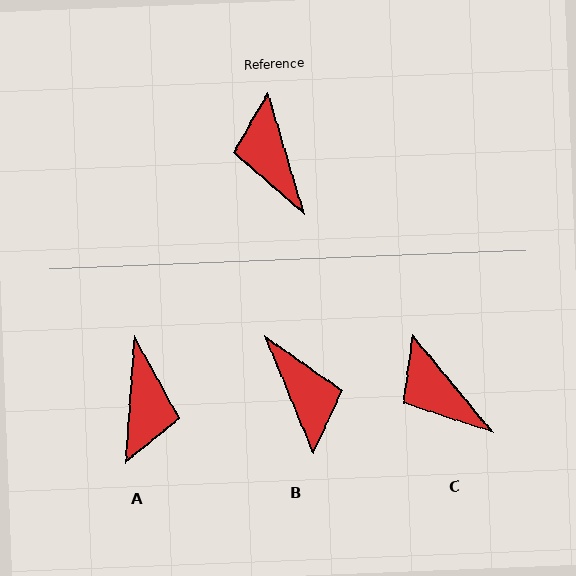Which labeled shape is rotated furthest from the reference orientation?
B, about 174 degrees away.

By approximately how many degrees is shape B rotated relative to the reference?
Approximately 174 degrees clockwise.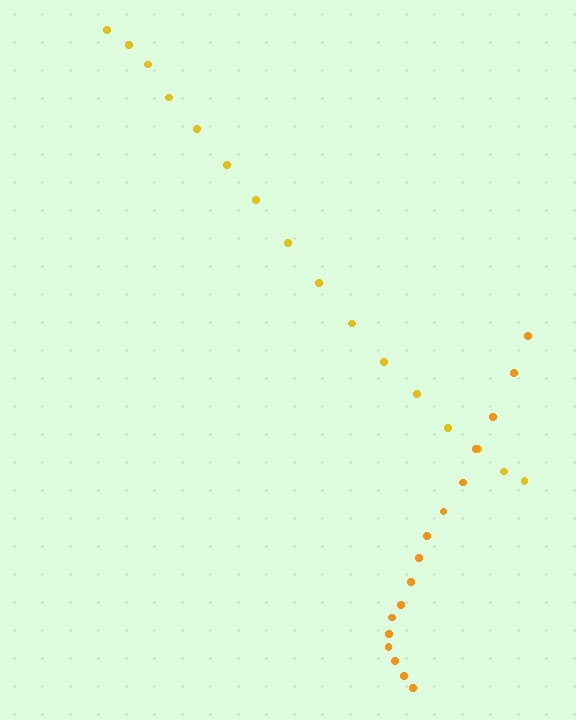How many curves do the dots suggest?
There are 2 distinct paths.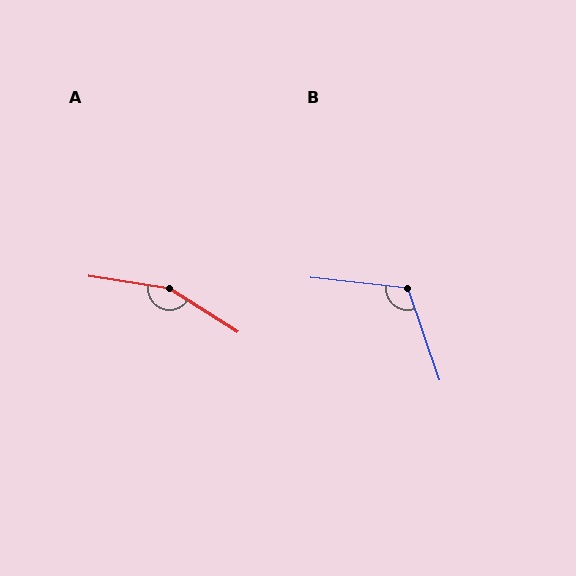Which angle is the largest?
A, at approximately 156 degrees.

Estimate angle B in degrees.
Approximately 115 degrees.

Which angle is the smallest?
B, at approximately 115 degrees.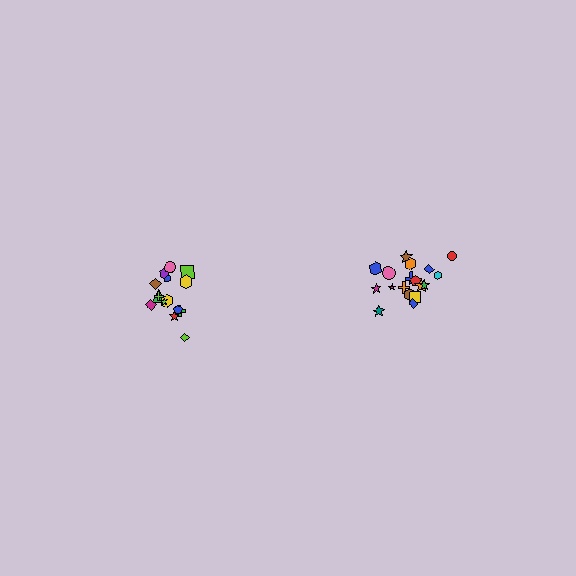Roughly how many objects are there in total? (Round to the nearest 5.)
Roughly 35 objects in total.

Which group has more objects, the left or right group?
The right group.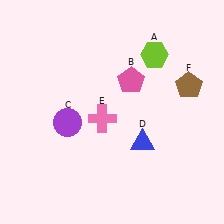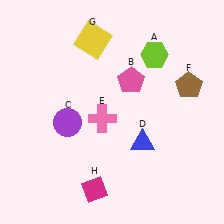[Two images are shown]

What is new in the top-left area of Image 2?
A yellow square (G) was added in the top-left area of Image 2.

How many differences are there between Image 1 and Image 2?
There are 2 differences between the two images.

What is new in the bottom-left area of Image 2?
A magenta diamond (H) was added in the bottom-left area of Image 2.